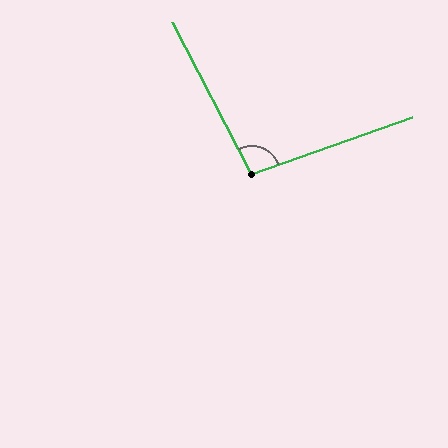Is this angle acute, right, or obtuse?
It is obtuse.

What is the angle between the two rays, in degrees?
Approximately 98 degrees.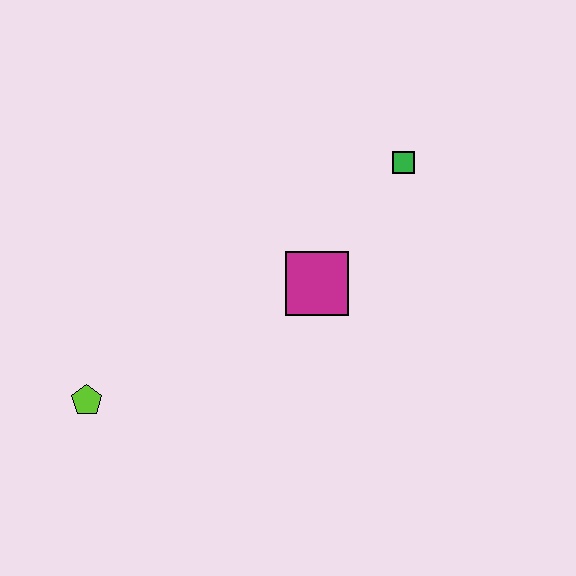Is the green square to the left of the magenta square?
No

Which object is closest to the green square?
The magenta square is closest to the green square.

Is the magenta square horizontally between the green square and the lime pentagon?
Yes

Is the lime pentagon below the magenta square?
Yes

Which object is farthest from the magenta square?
The lime pentagon is farthest from the magenta square.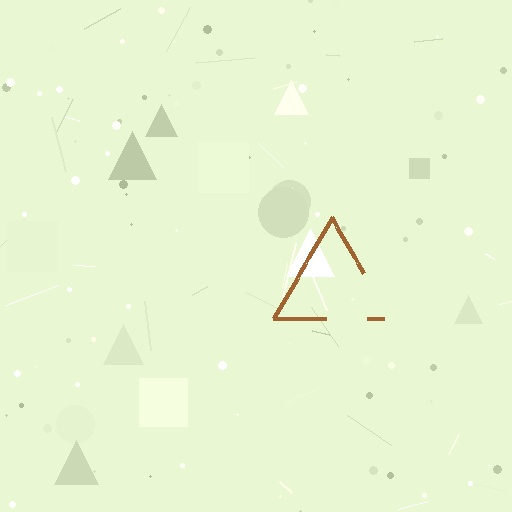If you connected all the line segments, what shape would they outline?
They would outline a triangle.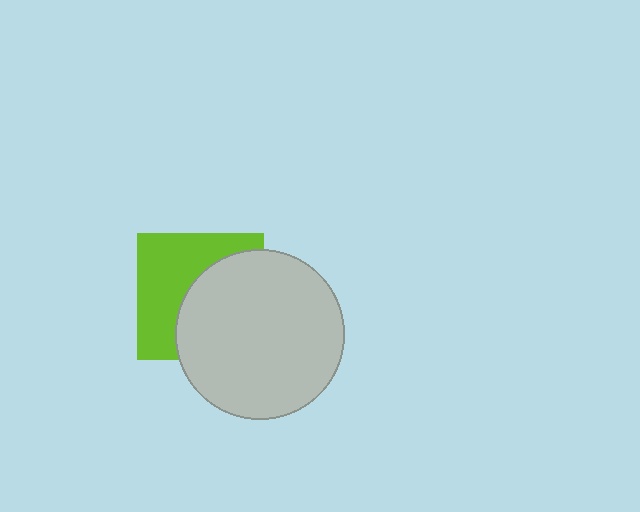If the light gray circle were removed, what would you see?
You would see the complete lime square.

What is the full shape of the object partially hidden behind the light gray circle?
The partially hidden object is a lime square.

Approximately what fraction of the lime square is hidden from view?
Roughly 52% of the lime square is hidden behind the light gray circle.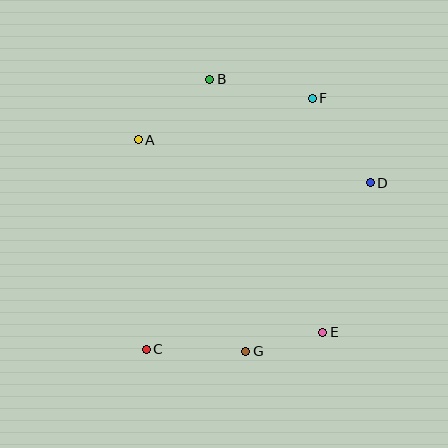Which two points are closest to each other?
Points E and G are closest to each other.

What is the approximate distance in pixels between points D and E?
The distance between D and E is approximately 157 pixels.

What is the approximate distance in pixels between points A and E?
The distance between A and E is approximately 267 pixels.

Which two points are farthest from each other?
Points C and F are farthest from each other.